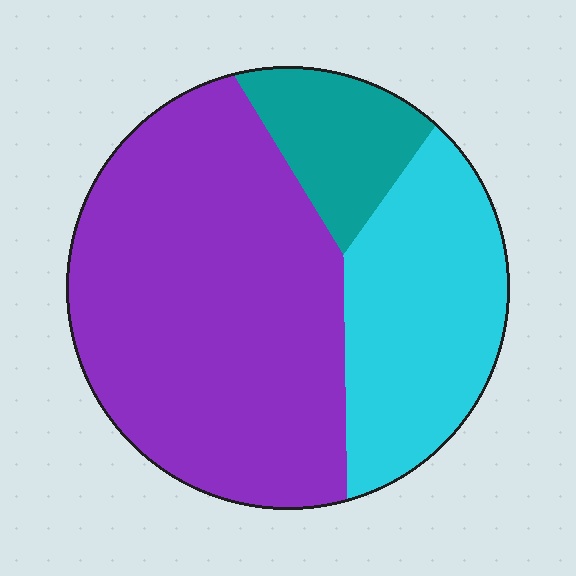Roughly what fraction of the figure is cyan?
Cyan takes up about one quarter (1/4) of the figure.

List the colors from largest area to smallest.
From largest to smallest: purple, cyan, teal.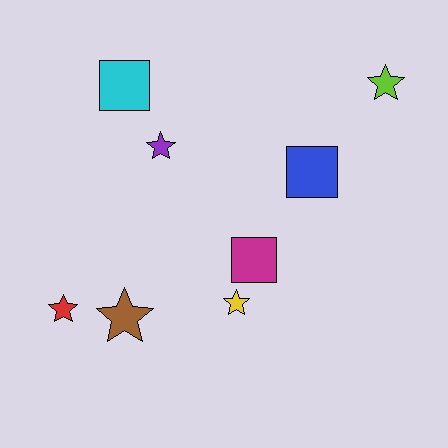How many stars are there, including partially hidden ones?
There are 5 stars.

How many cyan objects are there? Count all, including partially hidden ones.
There is 1 cyan object.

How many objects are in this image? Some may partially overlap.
There are 8 objects.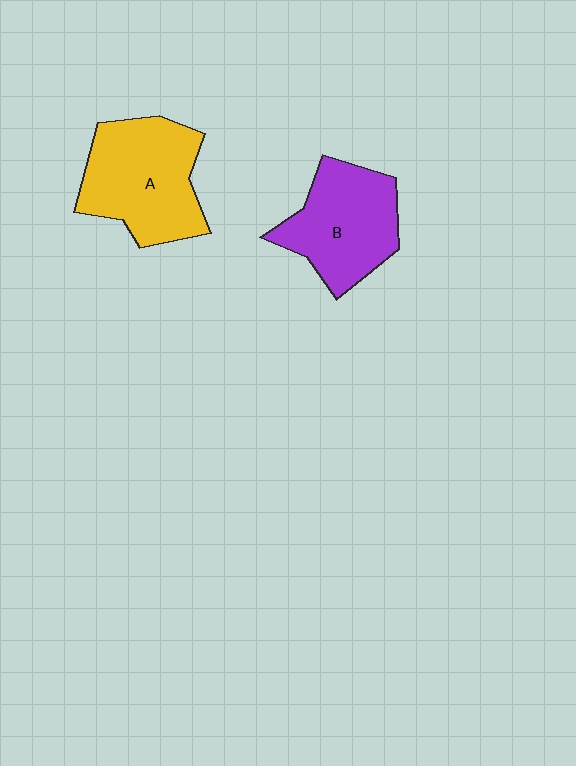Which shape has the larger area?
Shape A (yellow).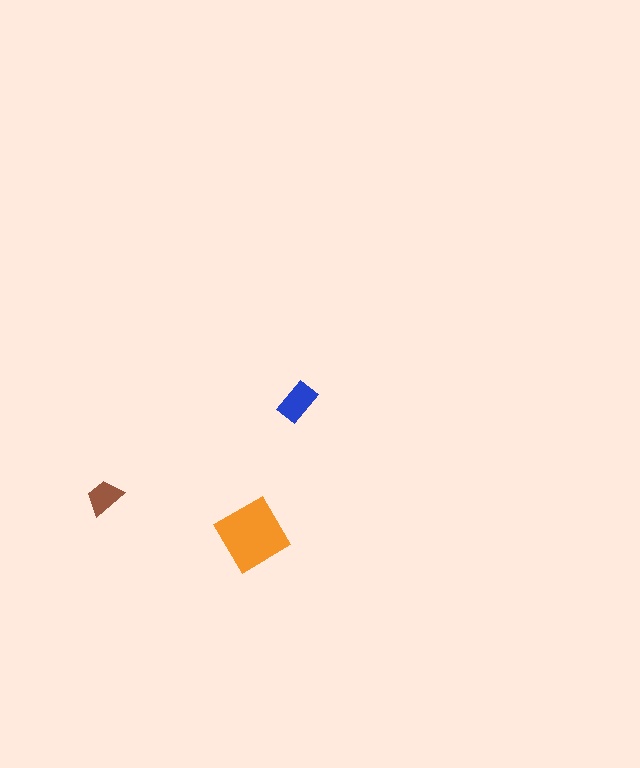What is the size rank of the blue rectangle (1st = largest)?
2nd.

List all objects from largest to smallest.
The orange diamond, the blue rectangle, the brown trapezoid.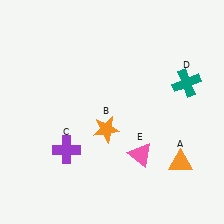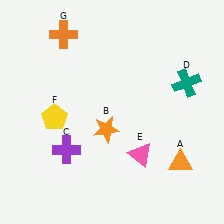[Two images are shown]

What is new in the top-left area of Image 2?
An orange cross (G) was added in the top-left area of Image 2.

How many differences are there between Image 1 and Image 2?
There are 2 differences between the two images.